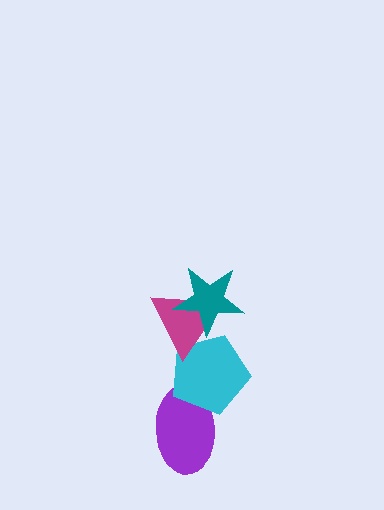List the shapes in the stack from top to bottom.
From top to bottom: the teal star, the magenta triangle, the cyan pentagon, the purple ellipse.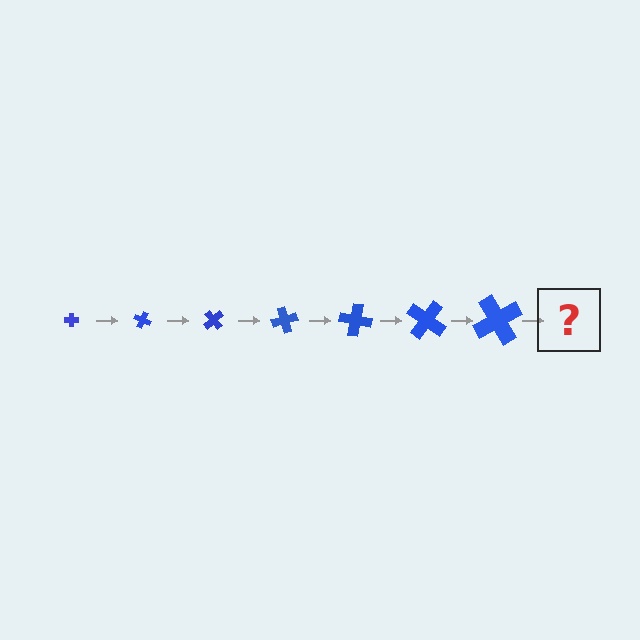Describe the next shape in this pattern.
It should be a cross, larger than the previous one and rotated 175 degrees from the start.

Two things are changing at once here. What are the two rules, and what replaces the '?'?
The two rules are that the cross grows larger each step and it rotates 25 degrees each step. The '?' should be a cross, larger than the previous one and rotated 175 degrees from the start.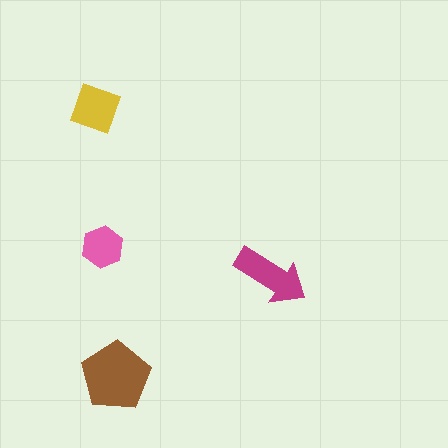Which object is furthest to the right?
The magenta arrow is rightmost.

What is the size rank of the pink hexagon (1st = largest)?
4th.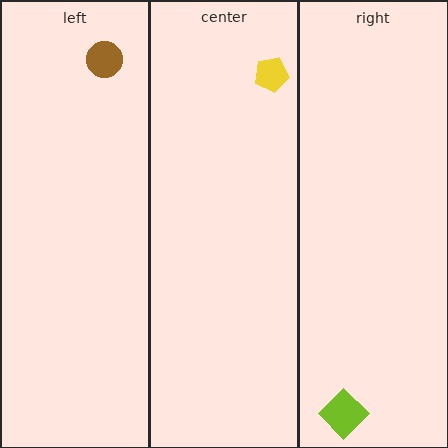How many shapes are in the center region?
1.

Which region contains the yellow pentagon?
The center region.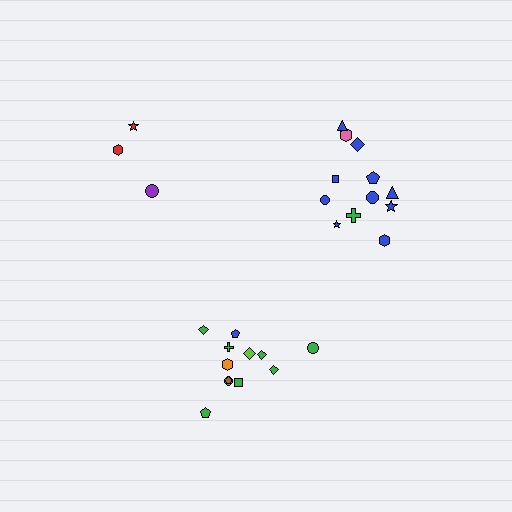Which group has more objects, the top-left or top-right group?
The top-right group.